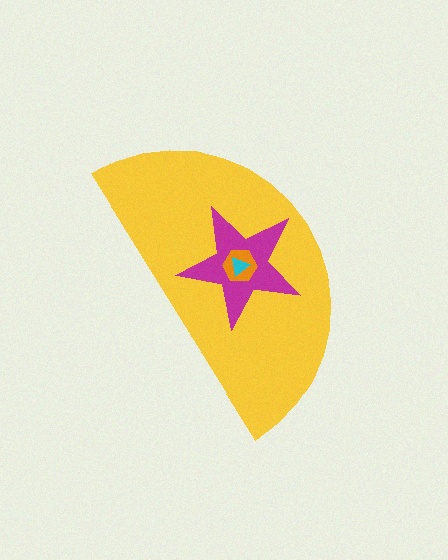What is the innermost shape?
The cyan triangle.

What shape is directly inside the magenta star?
The orange hexagon.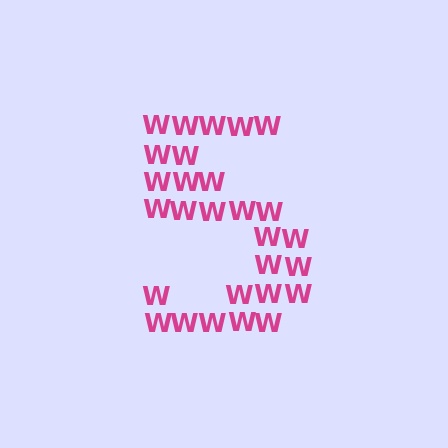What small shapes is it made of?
It is made of small letter W's.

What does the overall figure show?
The overall figure shows the digit 5.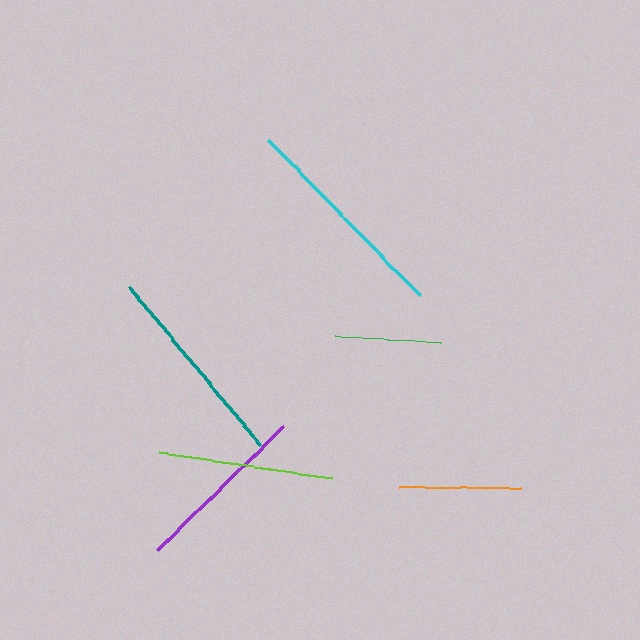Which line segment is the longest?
The cyan line is the longest at approximately 217 pixels.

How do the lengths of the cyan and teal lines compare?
The cyan and teal lines are approximately the same length.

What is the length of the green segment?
The green segment is approximately 106 pixels long.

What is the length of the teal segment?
The teal segment is approximately 205 pixels long.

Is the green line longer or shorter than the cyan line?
The cyan line is longer than the green line.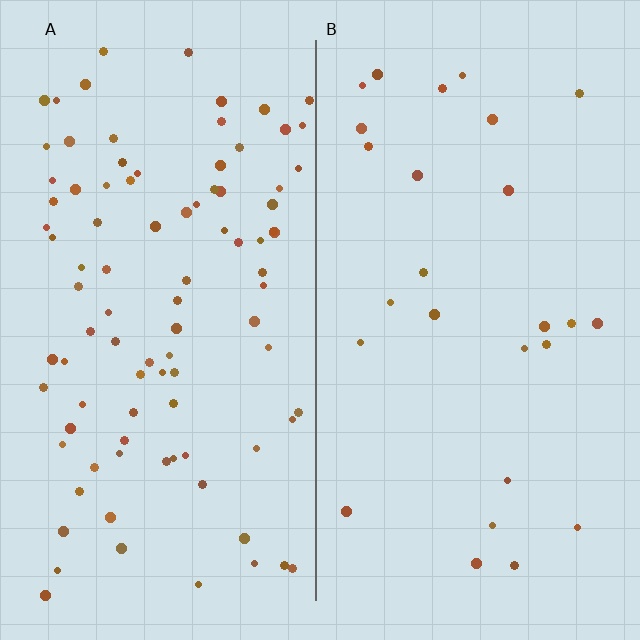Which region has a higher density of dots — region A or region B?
A (the left).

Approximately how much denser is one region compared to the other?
Approximately 3.6× — region A over region B.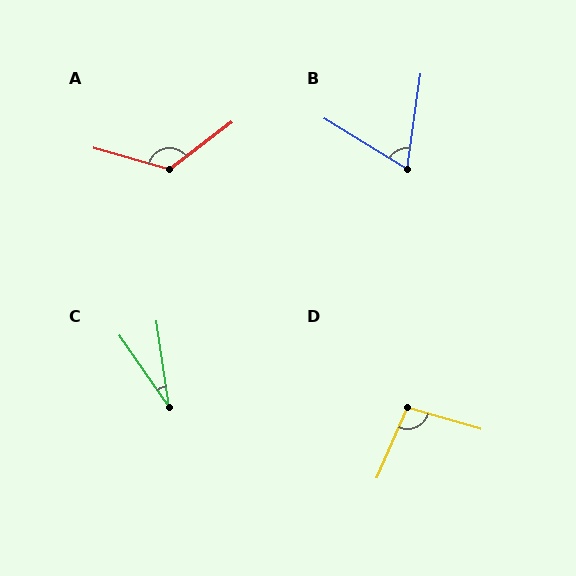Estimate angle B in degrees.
Approximately 67 degrees.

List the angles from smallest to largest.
C (27°), B (67°), D (97°), A (127°).